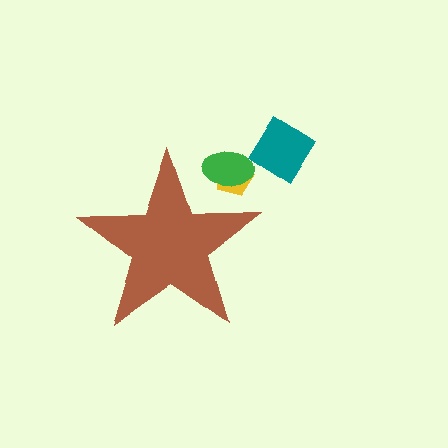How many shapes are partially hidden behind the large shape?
2 shapes are partially hidden.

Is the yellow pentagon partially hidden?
Yes, the yellow pentagon is partially hidden behind the brown star.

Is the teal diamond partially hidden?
No, the teal diamond is fully visible.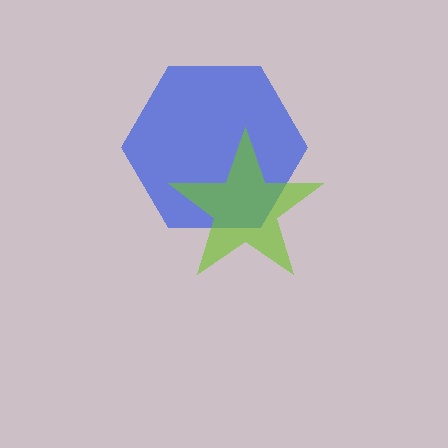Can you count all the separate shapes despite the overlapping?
Yes, there are 2 separate shapes.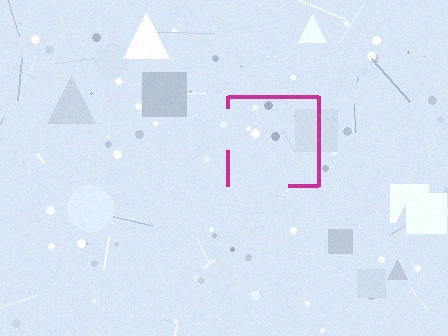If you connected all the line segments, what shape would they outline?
They would outline a square.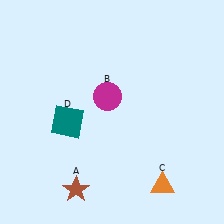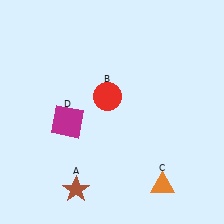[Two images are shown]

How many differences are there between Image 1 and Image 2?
There are 2 differences between the two images.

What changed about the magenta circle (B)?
In Image 1, B is magenta. In Image 2, it changed to red.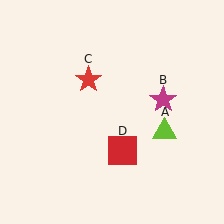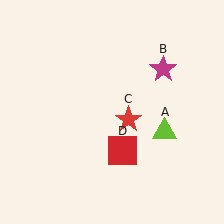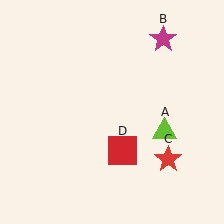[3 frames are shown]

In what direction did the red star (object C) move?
The red star (object C) moved down and to the right.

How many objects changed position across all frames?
2 objects changed position: magenta star (object B), red star (object C).